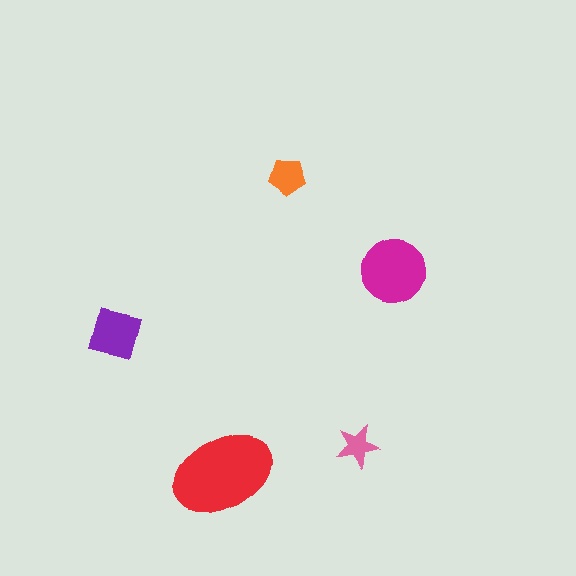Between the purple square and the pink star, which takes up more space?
The purple square.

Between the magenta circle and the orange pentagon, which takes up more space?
The magenta circle.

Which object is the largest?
The red ellipse.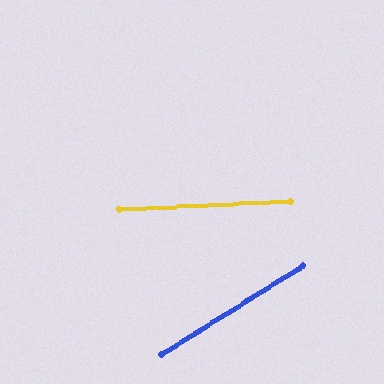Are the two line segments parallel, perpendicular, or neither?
Neither parallel nor perpendicular — they differ by about 29°.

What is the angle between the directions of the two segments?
Approximately 29 degrees.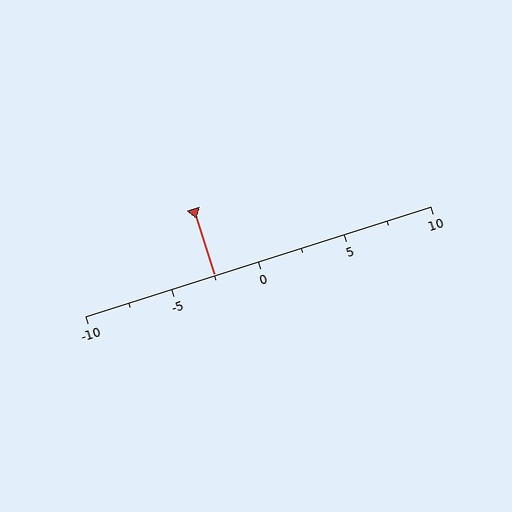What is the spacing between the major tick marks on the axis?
The major ticks are spaced 5 apart.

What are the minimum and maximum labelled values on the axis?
The axis runs from -10 to 10.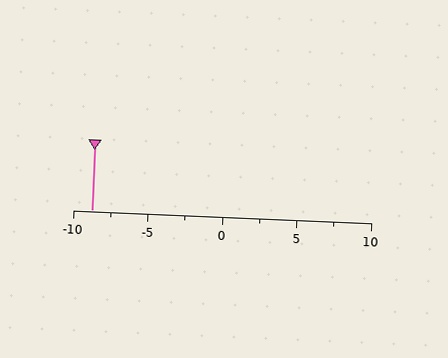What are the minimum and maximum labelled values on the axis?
The axis runs from -10 to 10.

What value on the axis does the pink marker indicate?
The marker indicates approximately -8.8.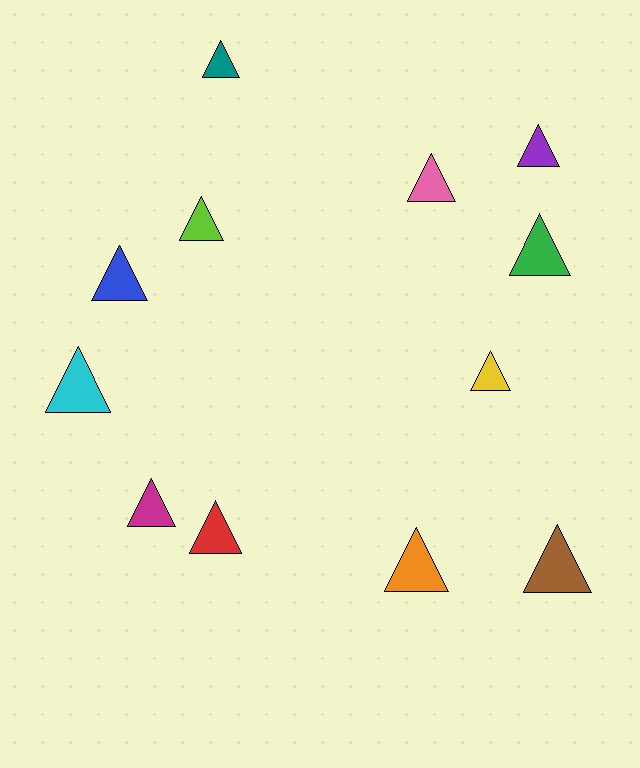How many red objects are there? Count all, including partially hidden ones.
There is 1 red object.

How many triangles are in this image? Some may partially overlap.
There are 12 triangles.